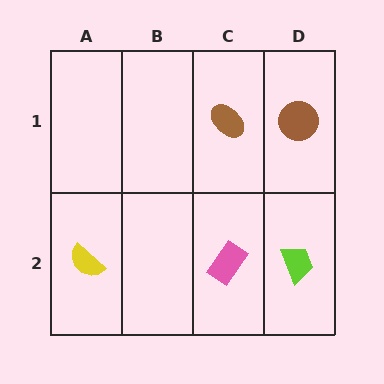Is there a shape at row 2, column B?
No, that cell is empty.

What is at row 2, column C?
A pink rectangle.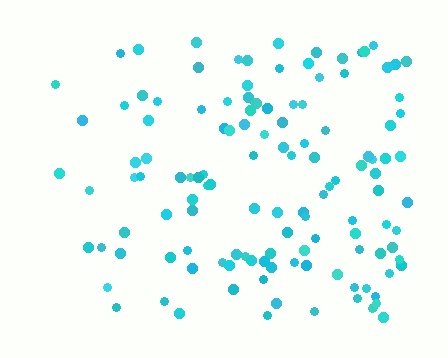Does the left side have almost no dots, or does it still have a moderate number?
Still a moderate number, just noticeably fewer than the right.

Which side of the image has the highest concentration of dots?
The right.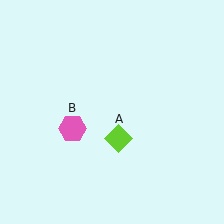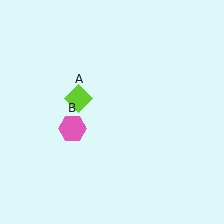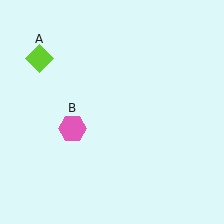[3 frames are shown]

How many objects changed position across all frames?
1 object changed position: lime diamond (object A).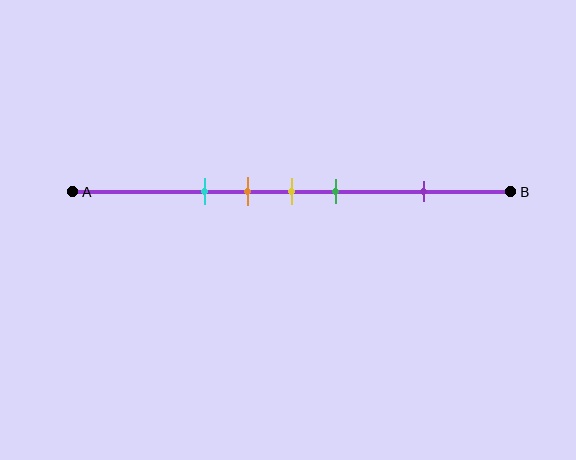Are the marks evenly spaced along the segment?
No, the marks are not evenly spaced.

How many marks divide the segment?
There are 5 marks dividing the segment.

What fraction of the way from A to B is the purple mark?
The purple mark is approximately 80% (0.8) of the way from A to B.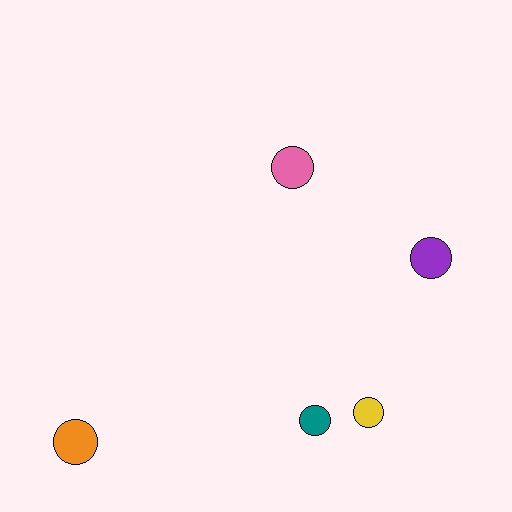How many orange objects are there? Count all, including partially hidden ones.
There is 1 orange object.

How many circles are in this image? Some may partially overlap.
There are 5 circles.